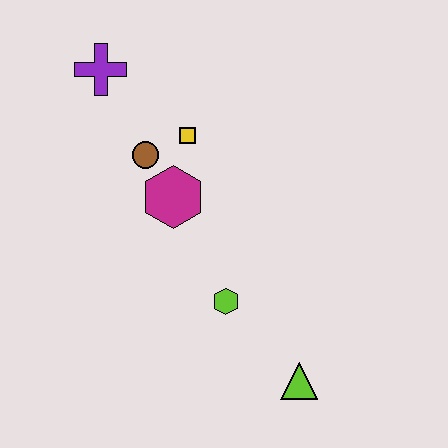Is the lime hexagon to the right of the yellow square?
Yes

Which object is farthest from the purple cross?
The lime triangle is farthest from the purple cross.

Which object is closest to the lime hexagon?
The lime triangle is closest to the lime hexagon.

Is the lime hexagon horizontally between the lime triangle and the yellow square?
Yes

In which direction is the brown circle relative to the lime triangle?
The brown circle is above the lime triangle.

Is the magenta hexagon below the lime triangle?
No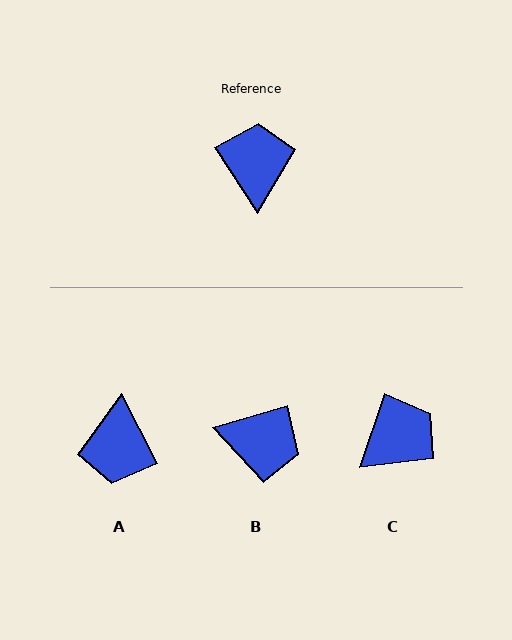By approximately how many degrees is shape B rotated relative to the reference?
Approximately 107 degrees clockwise.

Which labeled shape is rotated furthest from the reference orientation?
A, about 174 degrees away.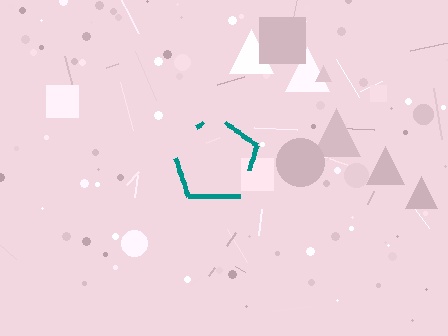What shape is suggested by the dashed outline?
The dashed outline suggests a pentagon.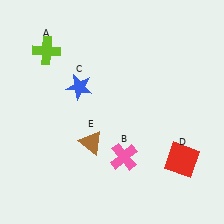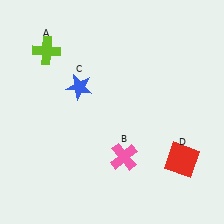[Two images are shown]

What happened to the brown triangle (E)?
The brown triangle (E) was removed in Image 2. It was in the bottom-left area of Image 1.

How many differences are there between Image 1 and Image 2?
There is 1 difference between the two images.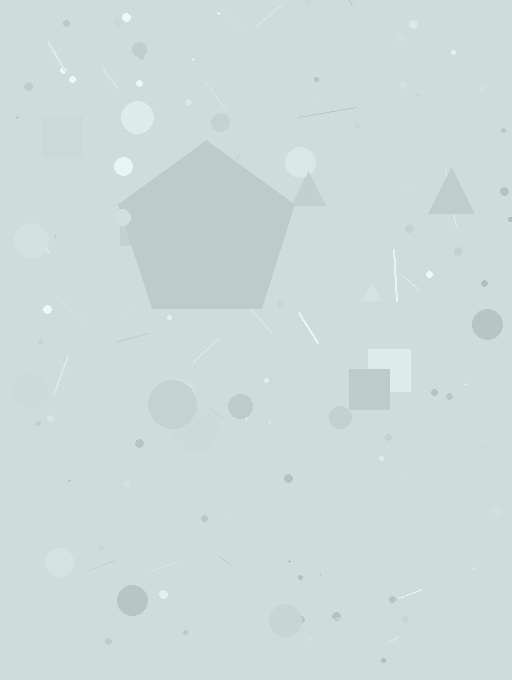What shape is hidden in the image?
A pentagon is hidden in the image.